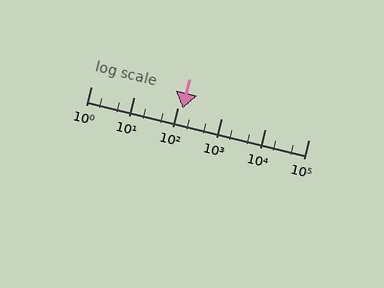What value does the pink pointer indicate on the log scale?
The pointer indicates approximately 130.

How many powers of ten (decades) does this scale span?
The scale spans 5 decades, from 1 to 100000.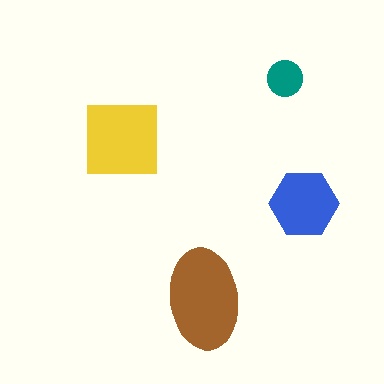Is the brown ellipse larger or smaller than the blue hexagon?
Larger.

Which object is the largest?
The brown ellipse.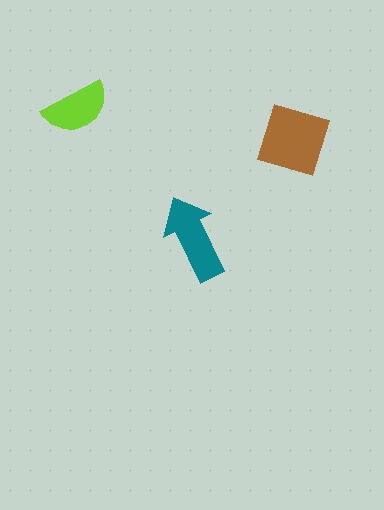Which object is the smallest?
The lime semicircle.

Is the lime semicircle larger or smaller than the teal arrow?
Smaller.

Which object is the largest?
The brown square.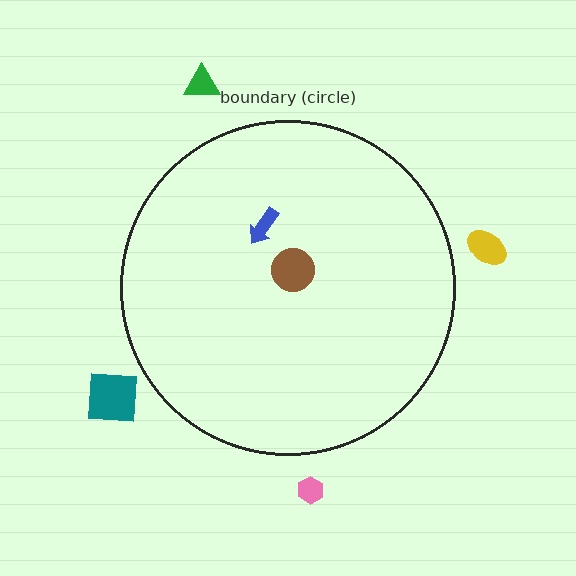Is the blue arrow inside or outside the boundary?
Inside.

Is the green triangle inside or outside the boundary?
Outside.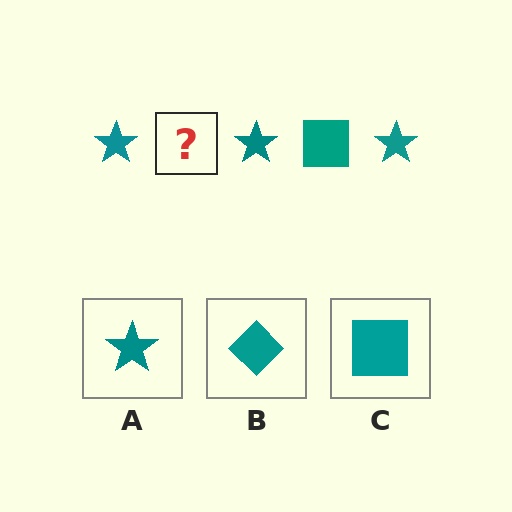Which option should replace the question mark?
Option C.